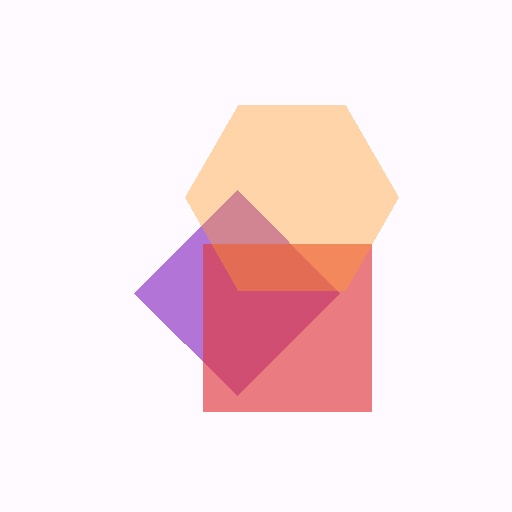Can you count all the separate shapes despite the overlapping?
Yes, there are 3 separate shapes.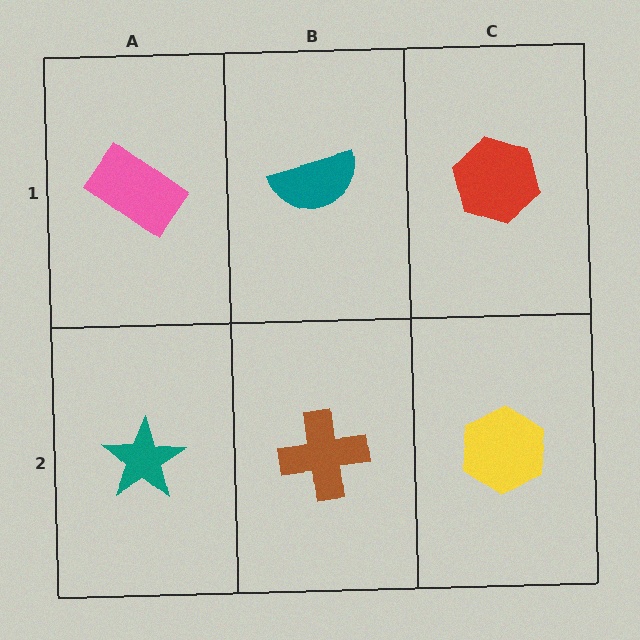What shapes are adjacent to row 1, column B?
A brown cross (row 2, column B), a pink rectangle (row 1, column A), a red hexagon (row 1, column C).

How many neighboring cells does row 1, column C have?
2.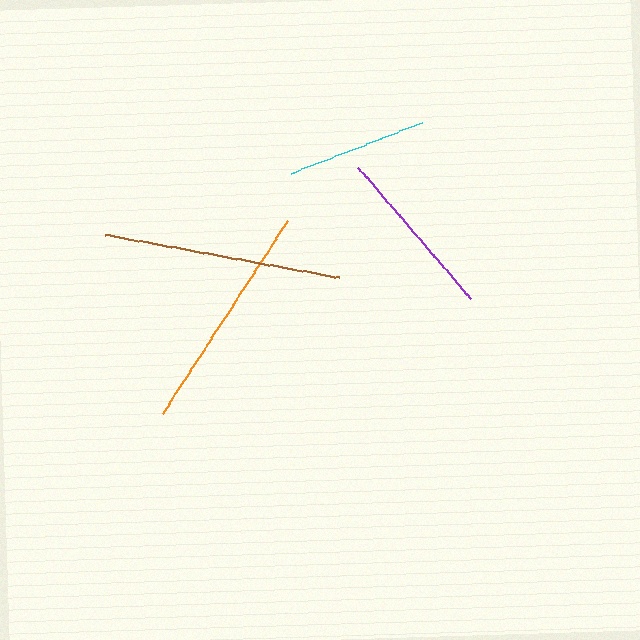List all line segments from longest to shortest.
From longest to shortest: brown, orange, purple, cyan.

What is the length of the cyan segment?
The cyan segment is approximately 141 pixels long.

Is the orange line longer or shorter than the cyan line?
The orange line is longer than the cyan line.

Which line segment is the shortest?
The cyan line is the shortest at approximately 141 pixels.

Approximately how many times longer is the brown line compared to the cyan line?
The brown line is approximately 1.7 times the length of the cyan line.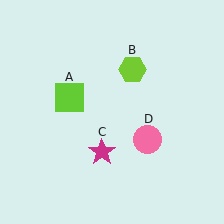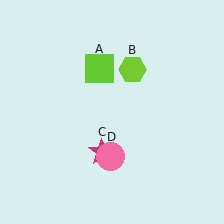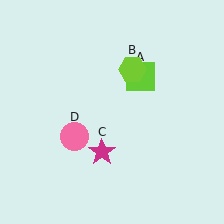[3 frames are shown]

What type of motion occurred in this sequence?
The lime square (object A), pink circle (object D) rotated clockwise around the center of the scene.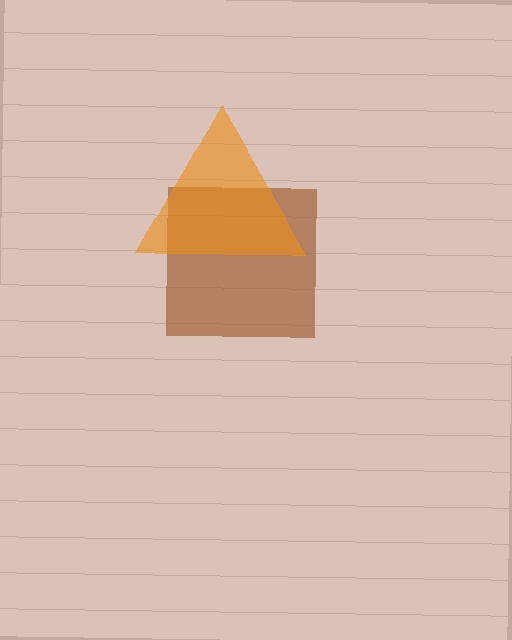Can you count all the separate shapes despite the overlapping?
Yes, there are 2 separate shapes.